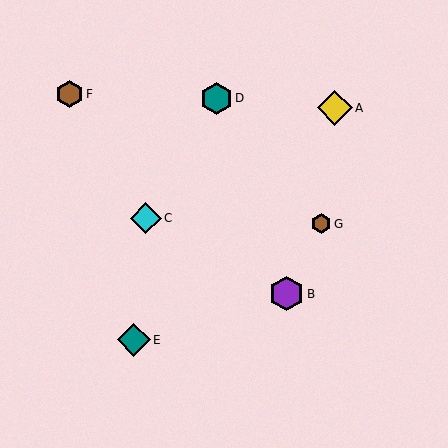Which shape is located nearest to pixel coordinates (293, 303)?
The purple hexagon (labeled B) at (286, 294) is nearest to that location.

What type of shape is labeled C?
Shape C is a cyan diamond.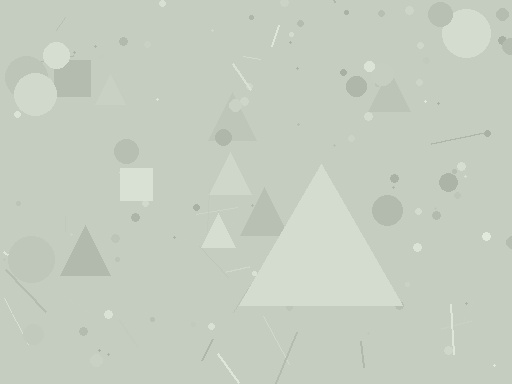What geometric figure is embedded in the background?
A triangle is embedded in the background.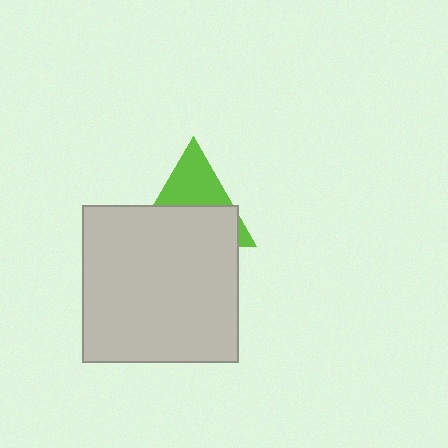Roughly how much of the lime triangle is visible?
A small part of it is visible (roughly 43%).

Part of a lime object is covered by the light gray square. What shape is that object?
It is a triangle.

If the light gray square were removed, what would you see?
You would see the complete lime triangle.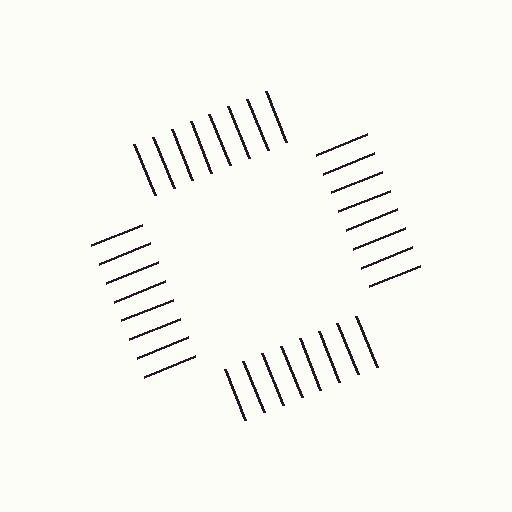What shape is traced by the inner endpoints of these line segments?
An illusory square — the line segments terminate on its edges but no continuous stroke is drawn.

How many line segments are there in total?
32 — 8 along each of the 4 edges.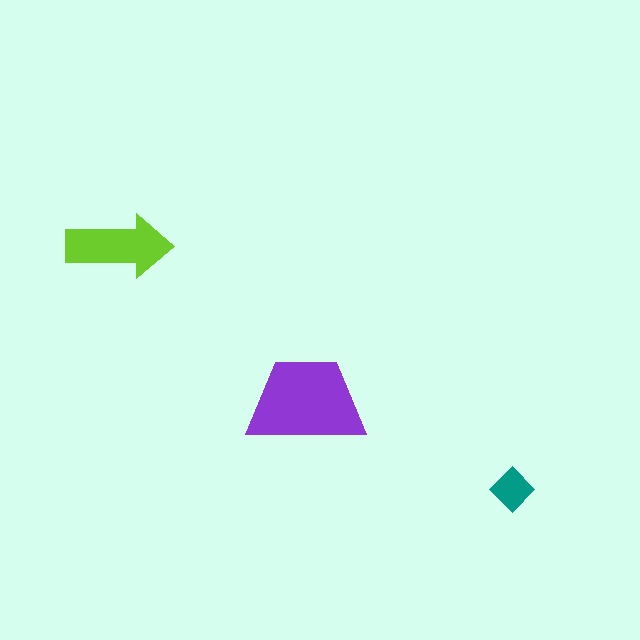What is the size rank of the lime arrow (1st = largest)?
2nd.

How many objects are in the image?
There are 3 objects in the image.